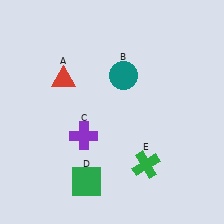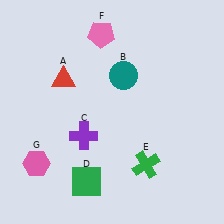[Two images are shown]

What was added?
A pink pentagon (F), a pink hexagon (G) were added in Image 2.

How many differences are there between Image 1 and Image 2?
There are 2 differences between the two images.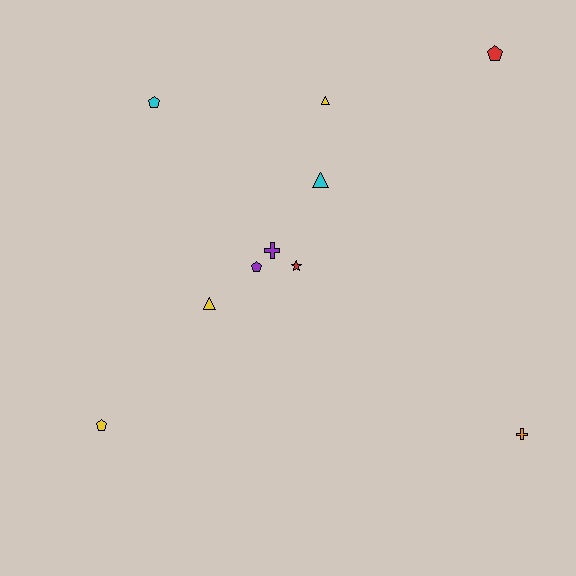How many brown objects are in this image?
There are no brown objects.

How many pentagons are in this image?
There are 4 pentagons.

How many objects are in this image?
There are 10 objects.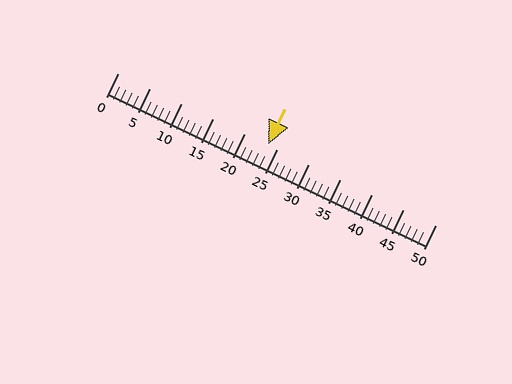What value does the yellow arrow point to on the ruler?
The yellow arrow points to approximately 24.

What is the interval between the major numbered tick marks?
The major tick marks are spaced 5 units apart.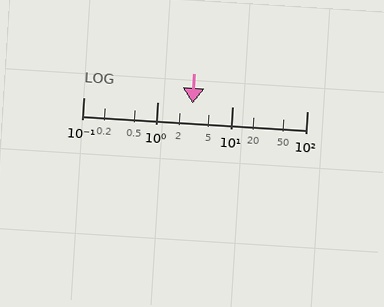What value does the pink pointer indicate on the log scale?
The pointer indicates approximately 2.9.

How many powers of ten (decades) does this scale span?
The scale spans 3 decades, from 0.1 to 100.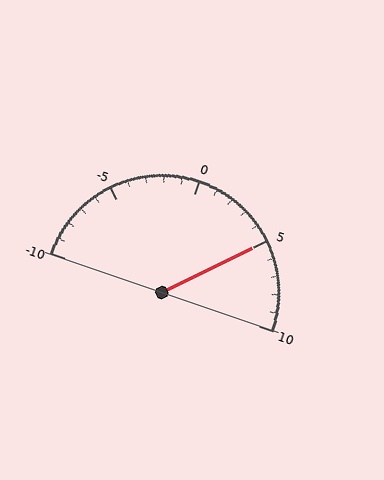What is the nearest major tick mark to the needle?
The nearest major tick mark is 5.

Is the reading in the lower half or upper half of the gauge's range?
The reading is in the upper half of the range (-10 to 10).